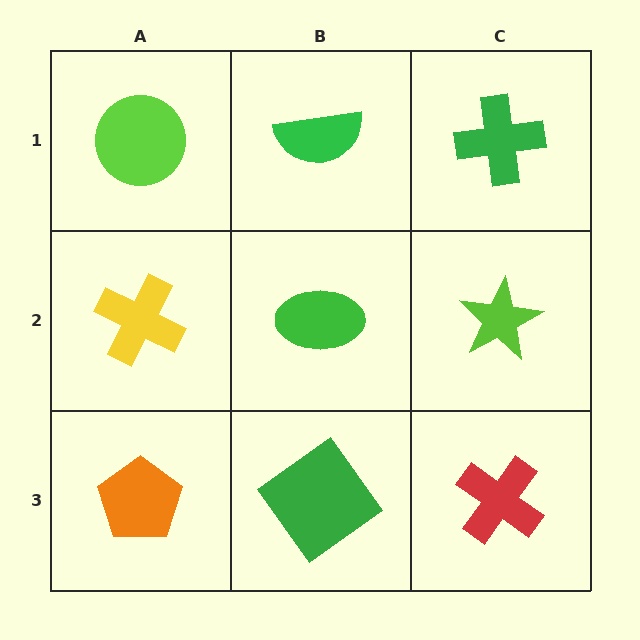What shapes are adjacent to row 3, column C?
A lime star (row 2, column C), a green diamond (row 3, column B).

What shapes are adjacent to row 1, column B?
A green ellipse (row 2, column B), a lime circle (row 1, column A), a green cross (row 1, column C).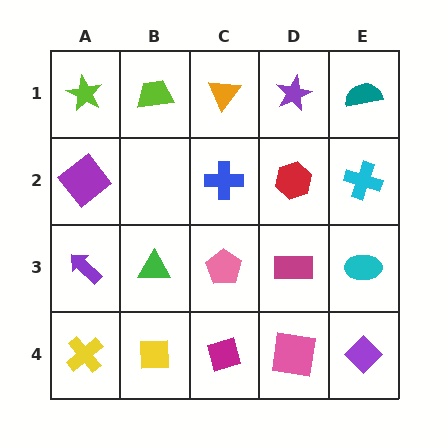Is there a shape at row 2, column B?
No, that cell is empty.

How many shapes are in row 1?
5 shapes.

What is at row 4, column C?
A magenta diamond.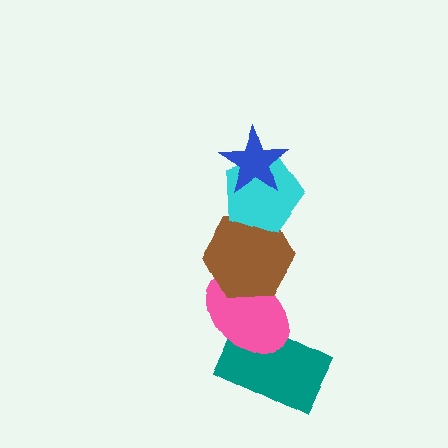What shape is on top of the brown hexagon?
The cyan pentagon is on top of the brown hexagon.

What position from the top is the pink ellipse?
The pink ellipse is 4th from the top.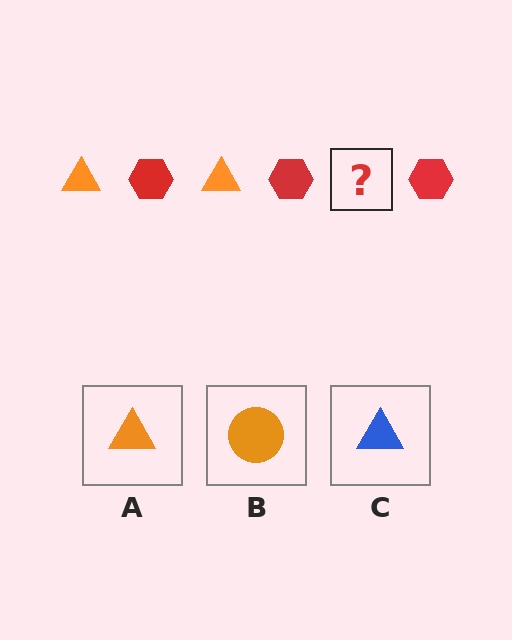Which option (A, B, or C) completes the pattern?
A.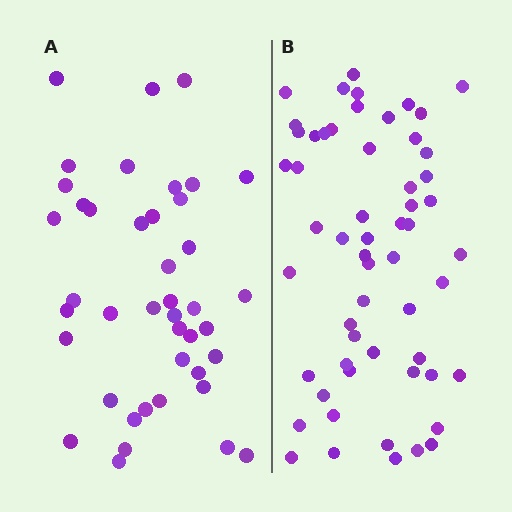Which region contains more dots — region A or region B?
Region B (the right region) has more dots.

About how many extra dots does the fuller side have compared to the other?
Region B has approximately 15 more dots than region A.